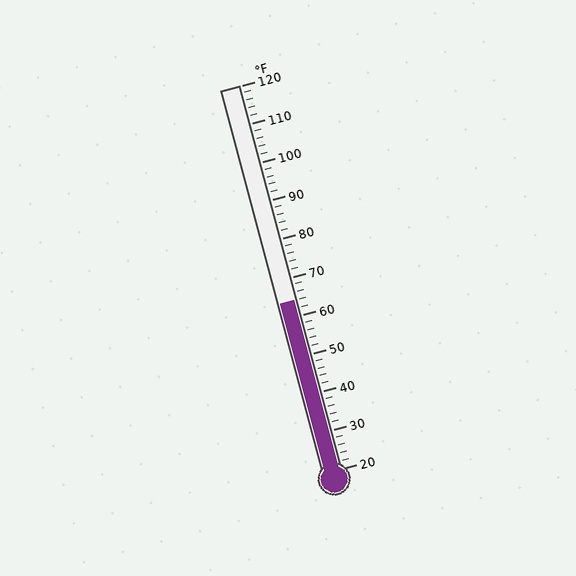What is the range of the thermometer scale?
The thermometer scale ranges from 20°F to 120°F.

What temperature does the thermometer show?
The thermometer shows approximately 64°F.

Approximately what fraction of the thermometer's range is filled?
The thermometer is filled to approximately 45% of its range.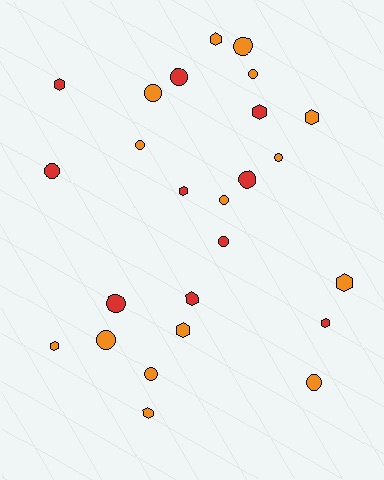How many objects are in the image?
There are 25 objects.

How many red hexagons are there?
There are 5 red hexagons.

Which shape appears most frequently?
Circle, with 14 objects.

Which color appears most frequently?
Orange, with 15 objects.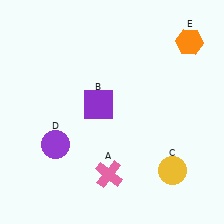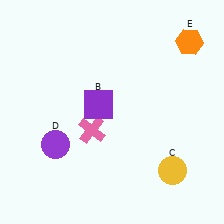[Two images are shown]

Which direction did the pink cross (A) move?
The pink cross (A) moved up.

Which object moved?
The pink cross (A) moved up.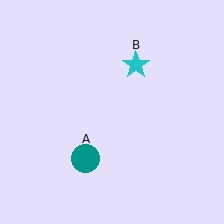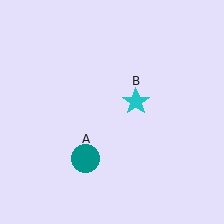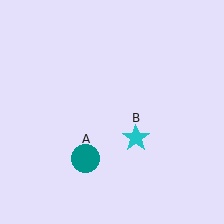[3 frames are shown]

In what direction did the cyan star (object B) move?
The cyan star (object B) moved down.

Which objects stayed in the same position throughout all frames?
Teal circle (object A) remained stationary.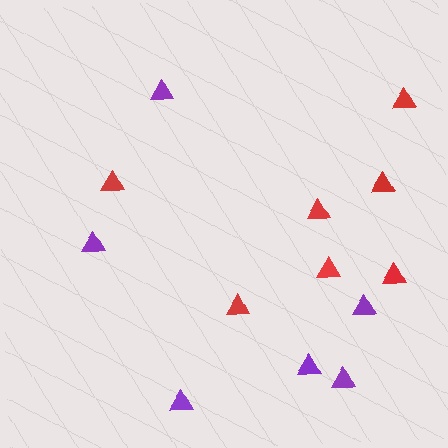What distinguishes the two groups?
There are 2 groups: one group of purple triangles (6) and one group of red triangles (7).